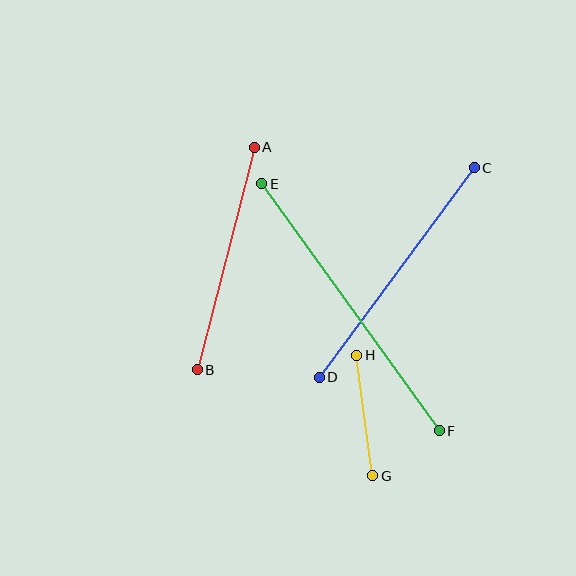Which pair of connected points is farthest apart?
Points E and F are farthest apart.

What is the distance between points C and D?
The distance is approximately 261 pixels.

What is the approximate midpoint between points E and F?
The midpoint is at approximately (350, 307) pixels.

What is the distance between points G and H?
The distance is approximately 122 pixels.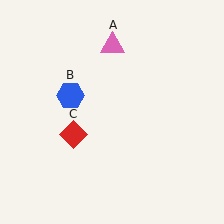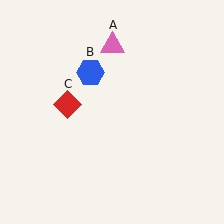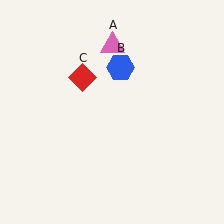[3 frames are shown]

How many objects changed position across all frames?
2 objects changed position: blue hexagon (object B), red diamond (object C).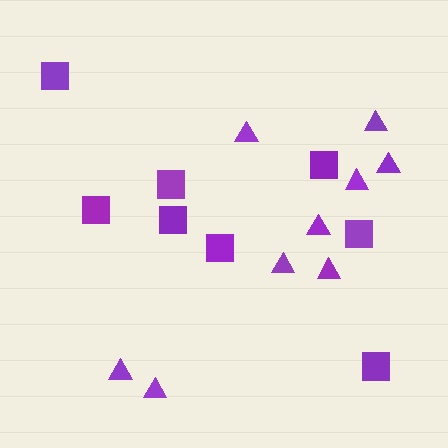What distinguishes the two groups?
There are 2 groups: one group of squares (8) and one group of triangles (9).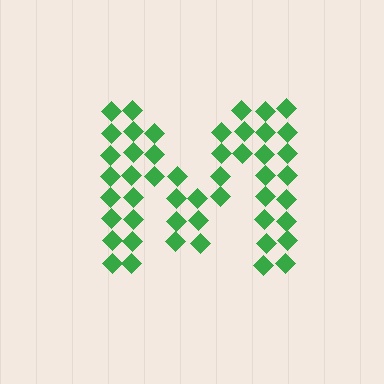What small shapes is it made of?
It is made of small diamonds.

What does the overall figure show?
The overall figure shows the letter M.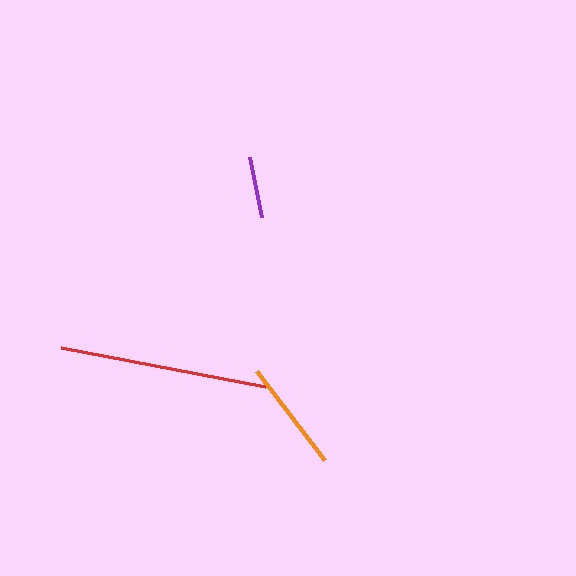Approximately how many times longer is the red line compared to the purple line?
The red line is approximately 3.4 times the length of the purple line.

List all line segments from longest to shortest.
From longest to shortest: red, orange, purple.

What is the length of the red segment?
The red segment is approximately 208 pixels long.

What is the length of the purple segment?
The purple segment is approximately 61 pixels long.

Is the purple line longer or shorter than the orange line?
The orange line is longer than the purple line.